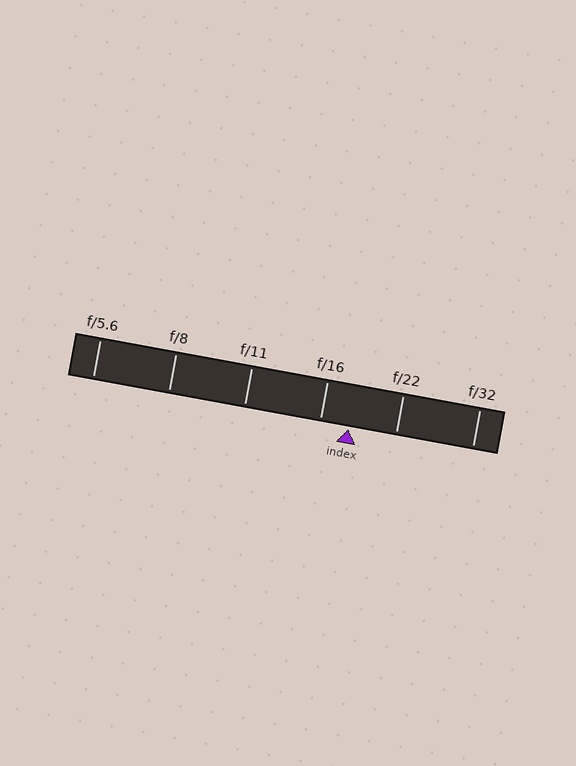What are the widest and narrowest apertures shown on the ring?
The widest aperture shown is f/5.6 and the narrowest is f/32.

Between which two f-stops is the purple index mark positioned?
The index mark is between f/16 and f/22.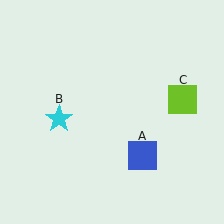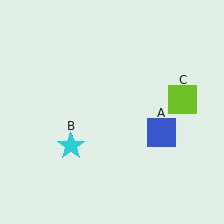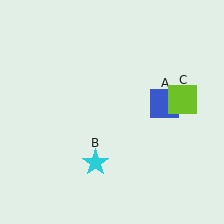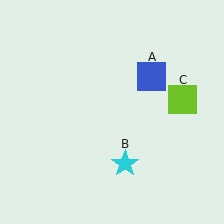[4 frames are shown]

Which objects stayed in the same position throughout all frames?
Lime square (object C) remained stationary.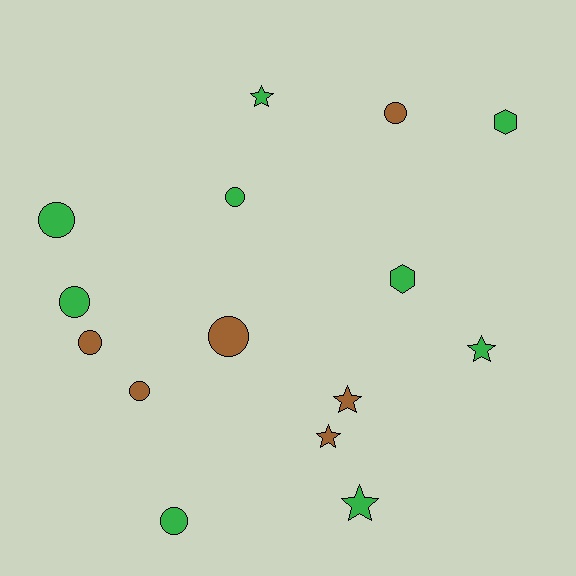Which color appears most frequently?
Green, with 9 objects.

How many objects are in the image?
There are 15 objects.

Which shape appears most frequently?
Circle, with 8 objects.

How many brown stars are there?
There are 2 brown stars.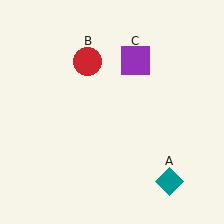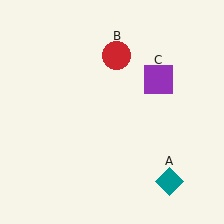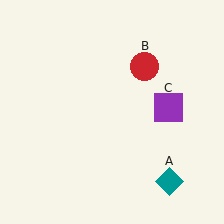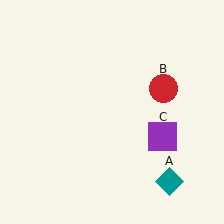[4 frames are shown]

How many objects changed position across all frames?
2 objects changed position: red circle (object B), purple square (object C).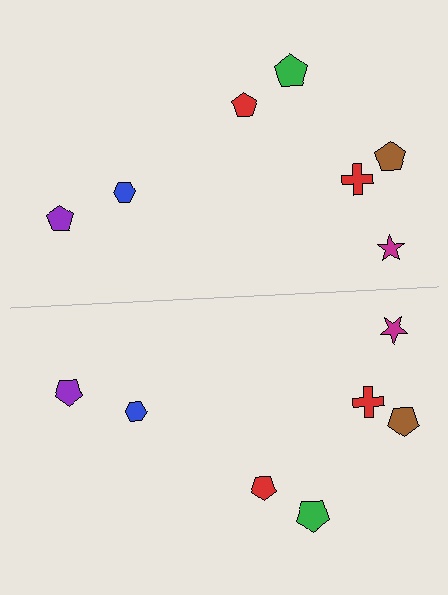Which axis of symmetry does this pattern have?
The pattern has a horizontal axis of symmetry running through the center of the image.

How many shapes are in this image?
There are 14 shapes in this image.